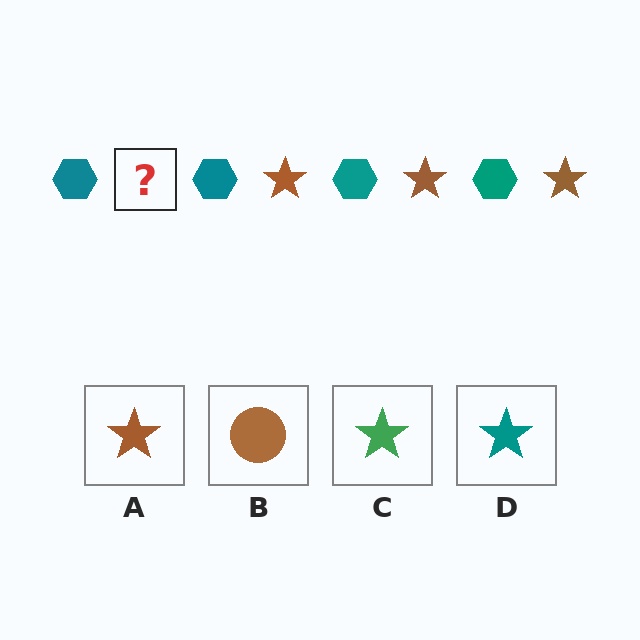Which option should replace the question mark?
Option A.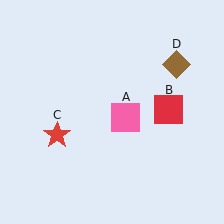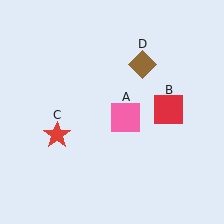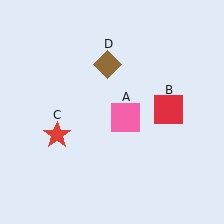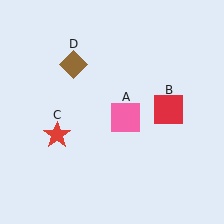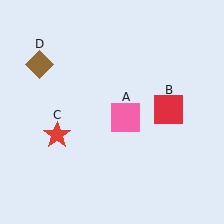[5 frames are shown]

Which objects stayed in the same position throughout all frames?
Pink square (object A) and red square (object B) and red star (object C) remained stationary.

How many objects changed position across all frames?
1 object changed position: brown diamond (object D).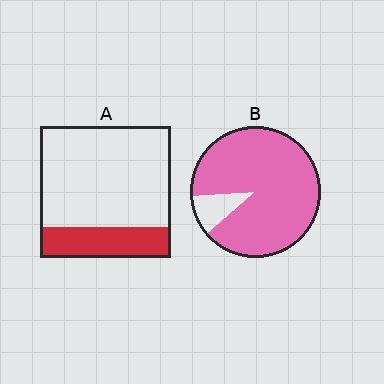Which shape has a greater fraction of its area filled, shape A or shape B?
Shape B.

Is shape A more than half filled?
No.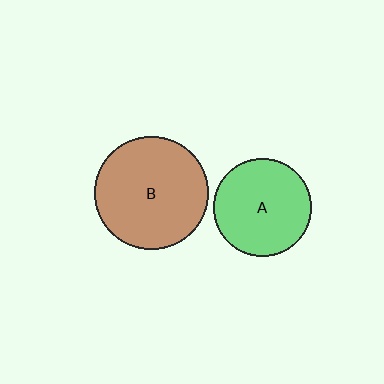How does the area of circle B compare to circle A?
Approximately 1.4 times.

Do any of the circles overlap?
No, none of the circles overlap.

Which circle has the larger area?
Circle B (brown).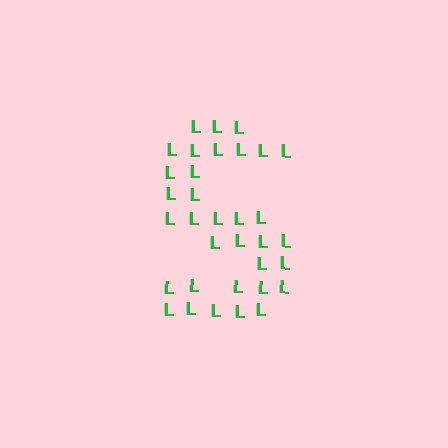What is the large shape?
The large shape is the letter S.